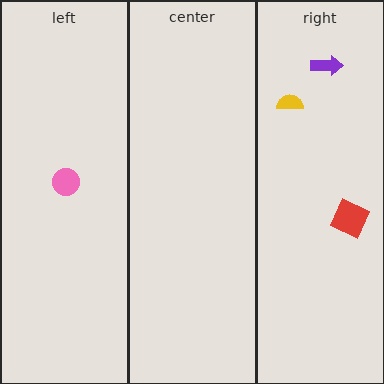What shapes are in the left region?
The pink circle.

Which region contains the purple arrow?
The right region.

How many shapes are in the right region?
3.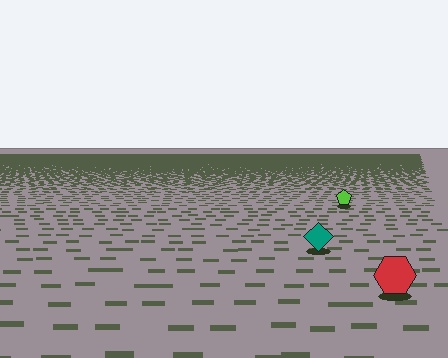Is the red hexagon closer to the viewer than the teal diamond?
Yes. The red hexagon is closer — you can tell from the texture gradient: the ground texture is coarser near it.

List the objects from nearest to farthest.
From nearest to farthest: the red hexagon, the teal diamond, the lime pentagon.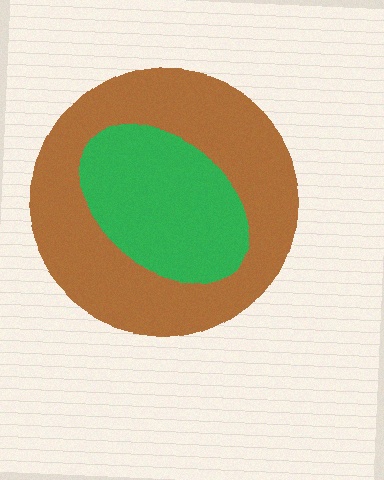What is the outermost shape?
The brown circle.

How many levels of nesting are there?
2.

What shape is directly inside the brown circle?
The green ellipse.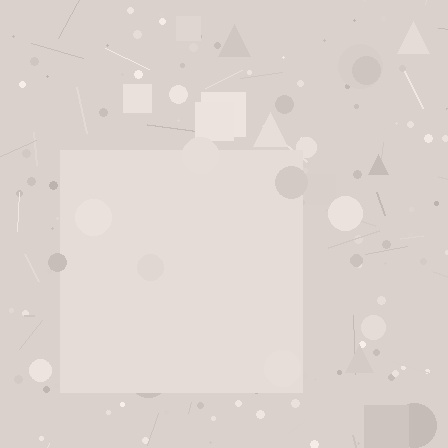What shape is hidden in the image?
A square is hidden in the image.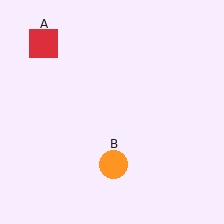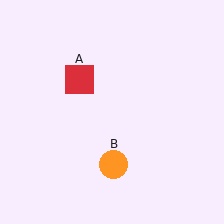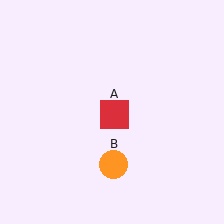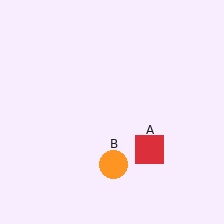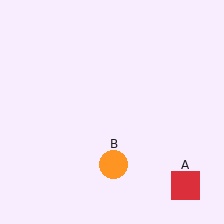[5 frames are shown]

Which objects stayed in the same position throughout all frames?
Orange circle (object B) remained stationary.